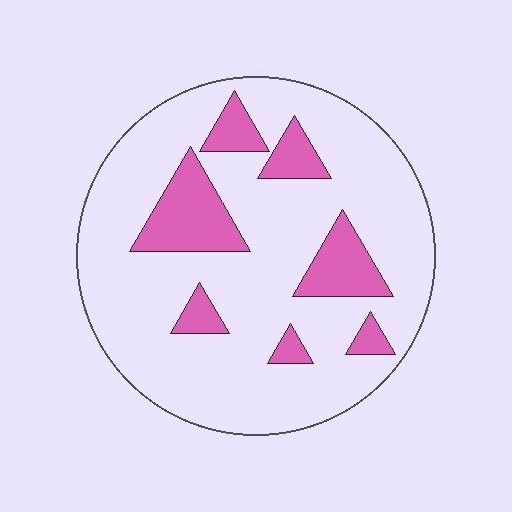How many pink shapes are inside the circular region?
7.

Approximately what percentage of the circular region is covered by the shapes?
Approximately 20%.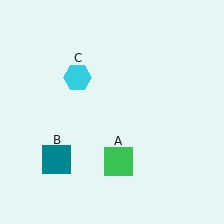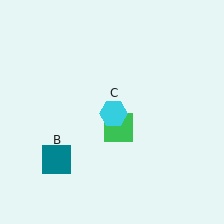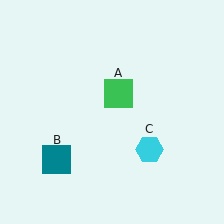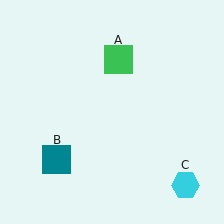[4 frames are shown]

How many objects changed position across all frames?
2 objects changed position: green square (object A), cyan hexagon (object C).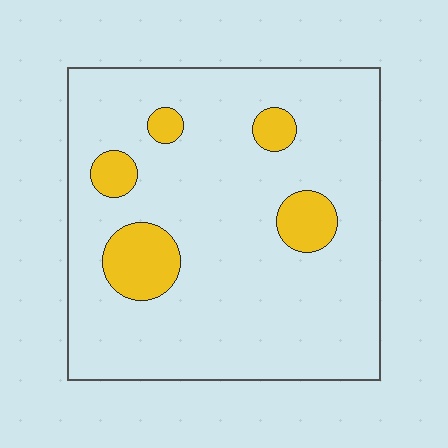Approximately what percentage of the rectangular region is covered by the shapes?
Approximately 15%.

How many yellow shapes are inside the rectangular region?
5.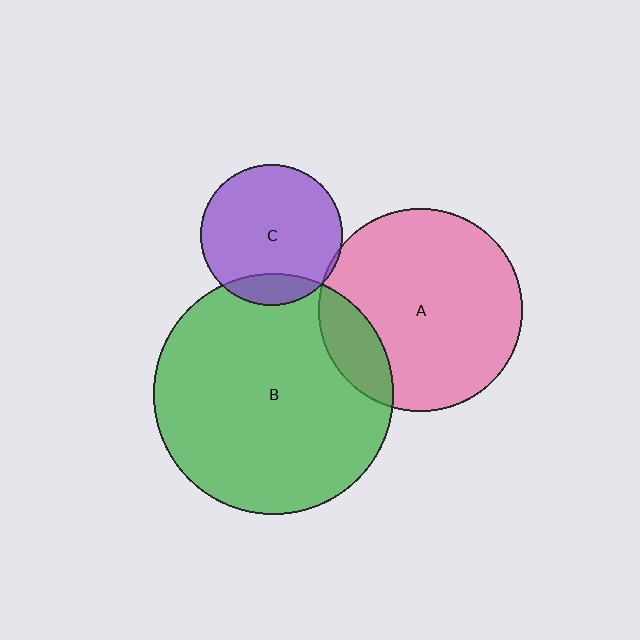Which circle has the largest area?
Circle B (green).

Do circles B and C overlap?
Yes.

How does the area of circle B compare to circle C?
Approximately 2.9 times.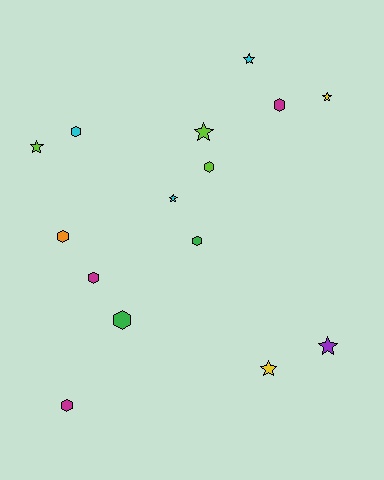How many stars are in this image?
There are 7 stars.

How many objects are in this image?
There are 15 objects.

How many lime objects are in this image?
There are 3 lime objects.